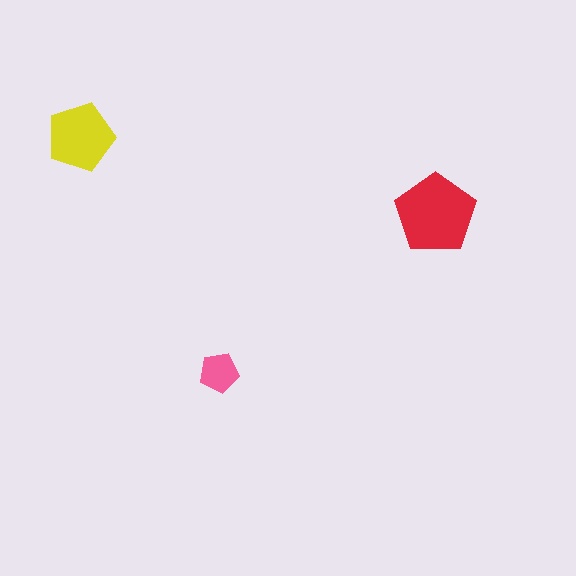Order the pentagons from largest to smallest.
the red one, the yellow one, the pink one.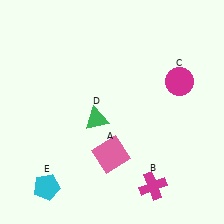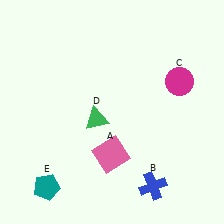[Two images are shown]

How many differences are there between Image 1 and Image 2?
There are 2 differences between the two images.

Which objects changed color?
B changed from magenta to blue. E changed from cyan to teal.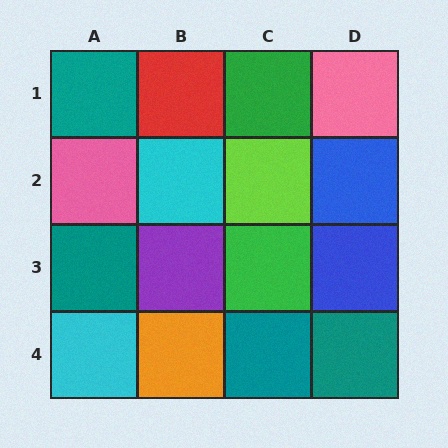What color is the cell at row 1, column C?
Green.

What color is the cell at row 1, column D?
Pink.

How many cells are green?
2 cells are green.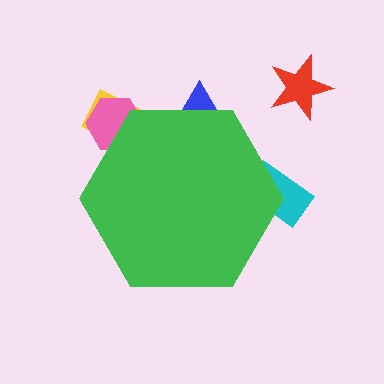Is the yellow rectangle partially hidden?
Yes, the yellow rectangle is partially hidden behind the green hexagon.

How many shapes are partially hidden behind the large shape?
4 shapes are partially hidden.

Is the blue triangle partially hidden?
Yes, the blue triangle is partially hidden behind the green hexagon.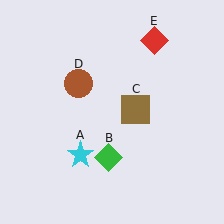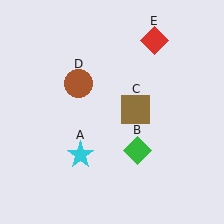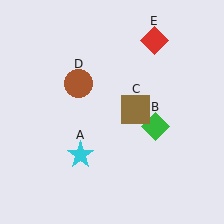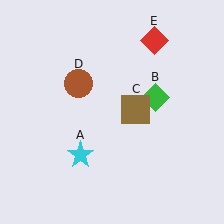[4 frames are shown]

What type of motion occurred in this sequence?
The green diamond (object B) rotated counterclockwise around the center of the scene.